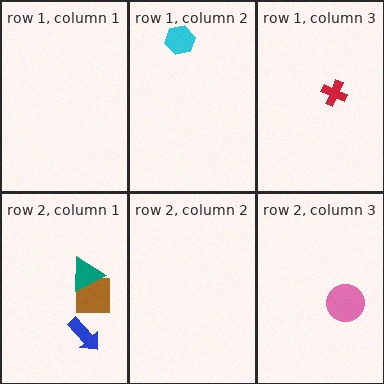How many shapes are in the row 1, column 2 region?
1.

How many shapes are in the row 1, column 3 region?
1.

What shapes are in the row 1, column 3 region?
The red cross.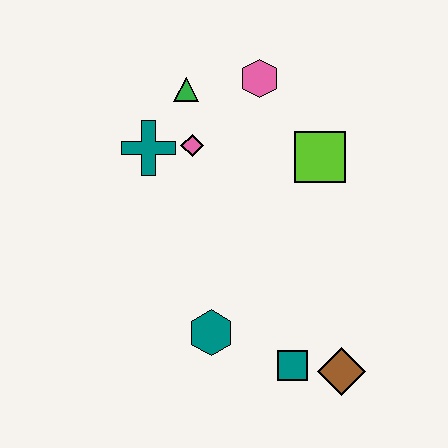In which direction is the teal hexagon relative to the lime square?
The teal hexagon is below the lime square.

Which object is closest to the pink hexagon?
The green triangle is closest to the pink hexagon.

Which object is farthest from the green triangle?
The brown diamond is farthest from the green triangle.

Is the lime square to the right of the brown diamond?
No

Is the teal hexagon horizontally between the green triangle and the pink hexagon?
Yes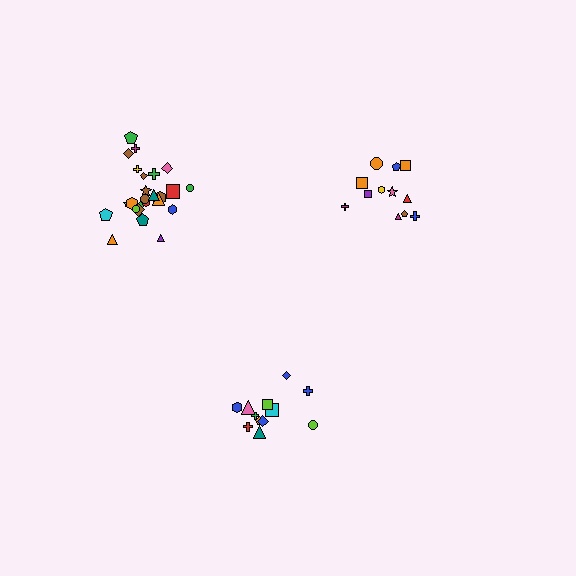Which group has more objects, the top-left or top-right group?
The top-left group.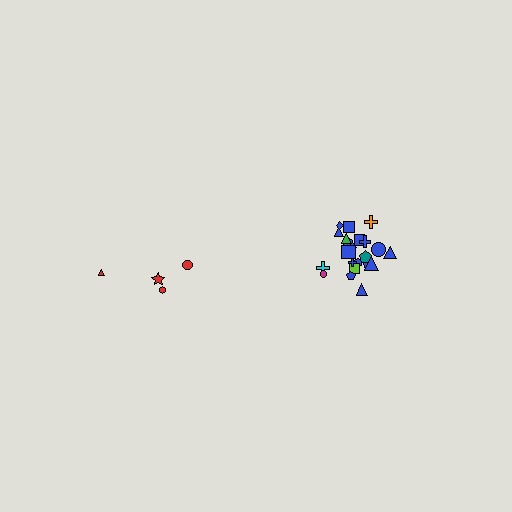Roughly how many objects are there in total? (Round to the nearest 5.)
Roughly 25 objects in total.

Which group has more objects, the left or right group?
The right group.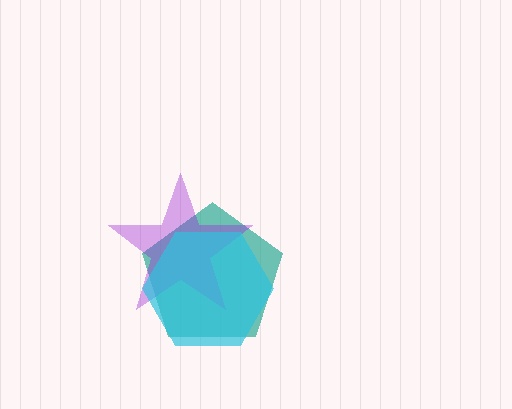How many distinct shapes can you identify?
There are 3 distinct shapes: a teal pentagon, a purple star, a cyan hexagon.